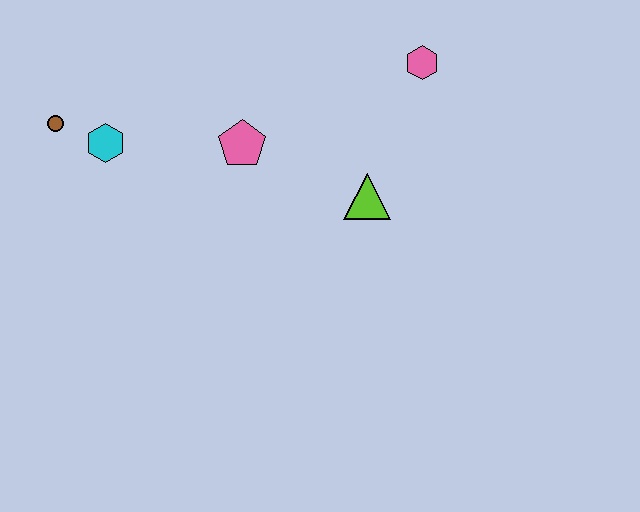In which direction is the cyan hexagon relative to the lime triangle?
The cyan hexagon is to the left of the lime triangle.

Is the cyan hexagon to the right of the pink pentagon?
No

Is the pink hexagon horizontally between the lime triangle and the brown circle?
No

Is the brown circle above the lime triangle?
Yes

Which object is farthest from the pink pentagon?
The pink hexagon is farthest from the pink pentagon.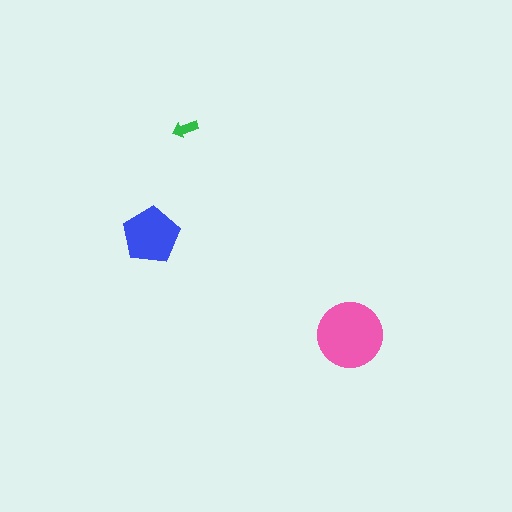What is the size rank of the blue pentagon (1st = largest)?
2nd.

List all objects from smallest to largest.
The green arrow, the blue pentagon, the pink circle.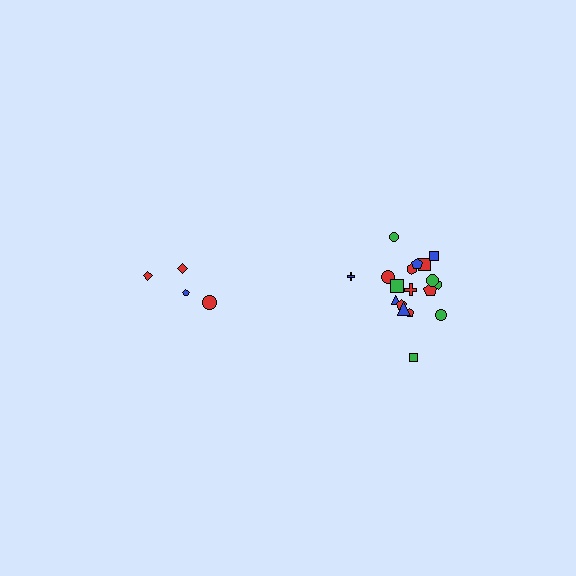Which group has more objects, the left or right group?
The right group.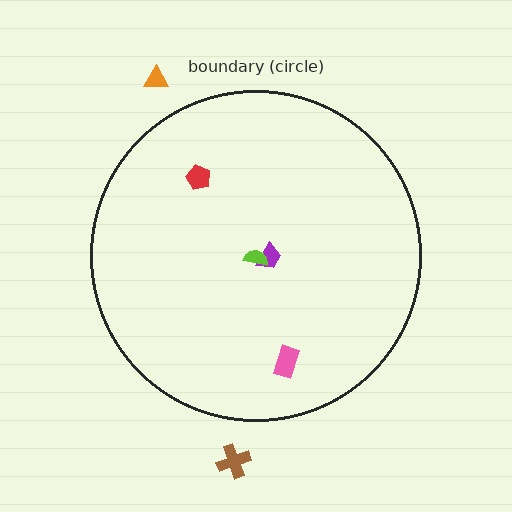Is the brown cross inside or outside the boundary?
Outside.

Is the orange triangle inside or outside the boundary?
Outside.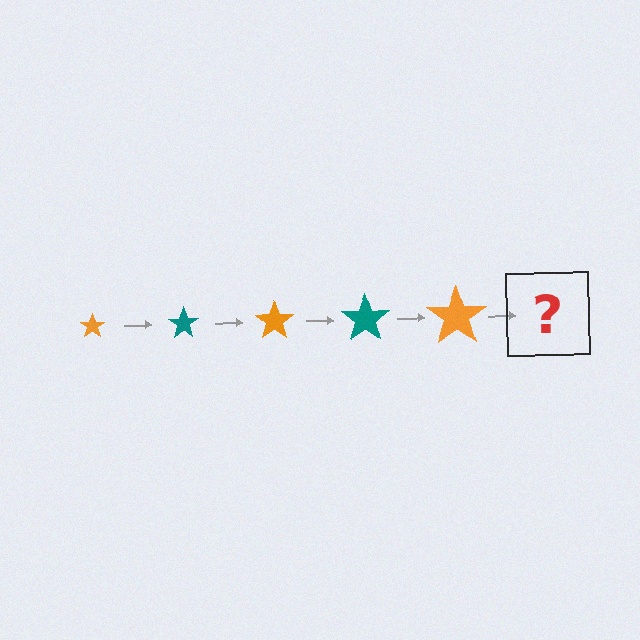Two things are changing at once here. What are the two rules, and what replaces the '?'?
The two rules are that the star grows larger each step and the color cycles through orange and teal. The '?' should be a teal star, larger than the previous one.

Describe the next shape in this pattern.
It should be a teal star, larger than the previous one.